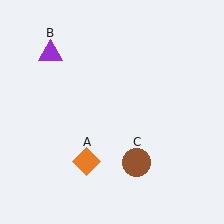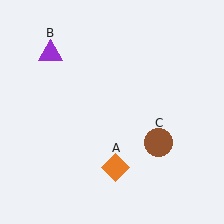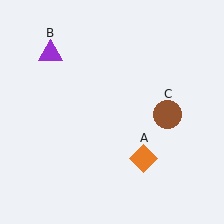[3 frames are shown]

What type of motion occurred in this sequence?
The orange diamond (object A), brown circle (object C) rotated counterclockwise around the center of the scene.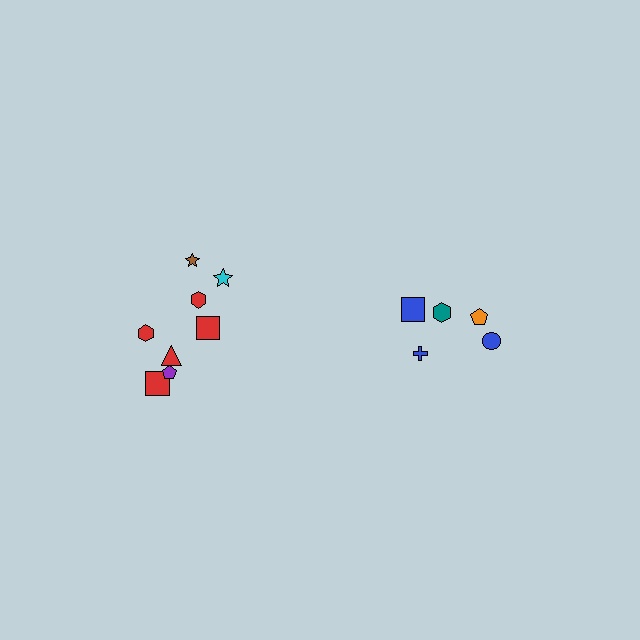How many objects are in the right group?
There are 5 objects.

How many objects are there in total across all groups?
There are 13 objects.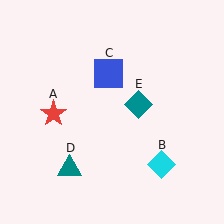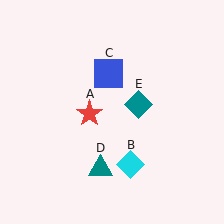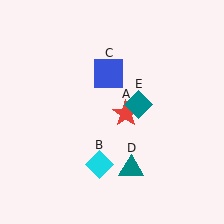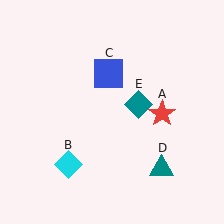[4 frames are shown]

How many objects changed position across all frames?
3 objects changed position: red star (object A), cyan diamond (object B), teal triangle (object D).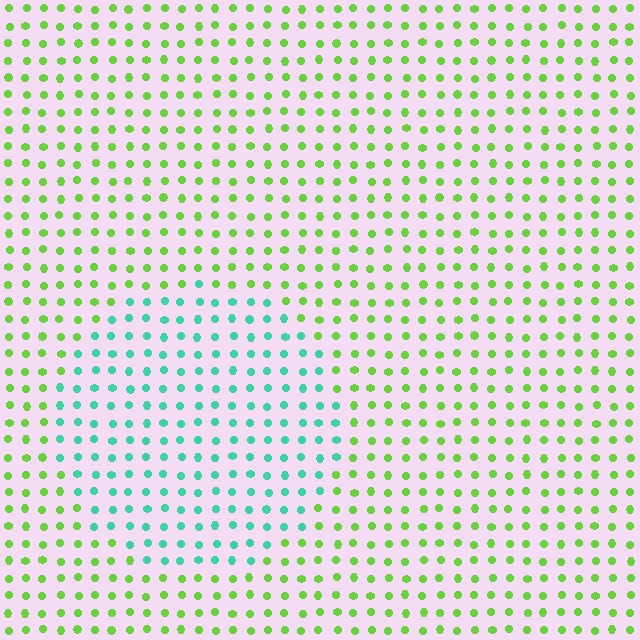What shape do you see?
I see a circle.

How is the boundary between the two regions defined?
The boundary is defined purely by a slight shift in hue (about 58 degrees). Spacing, size, and orientation are identical on both sides.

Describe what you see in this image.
The image is filled with small lime elements in a uniform arrangement. A circle-shaped region is visible where the elements are tinted to a slightly different hue, forming a subtle color boundary.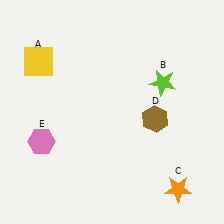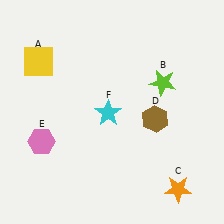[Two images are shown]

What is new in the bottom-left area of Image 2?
A cyan star (F) was added in the bottom-left area of Image 2.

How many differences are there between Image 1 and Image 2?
There is 1 difference between the two images.